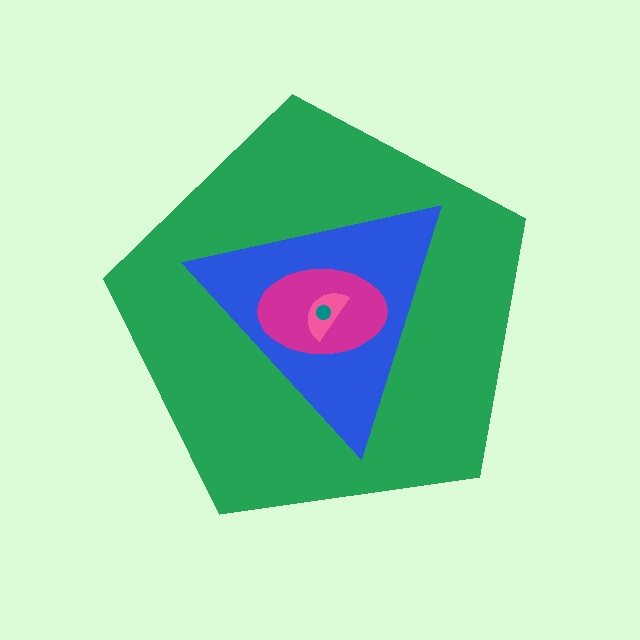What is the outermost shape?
The green pentagon.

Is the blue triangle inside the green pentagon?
Yes.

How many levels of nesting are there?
5.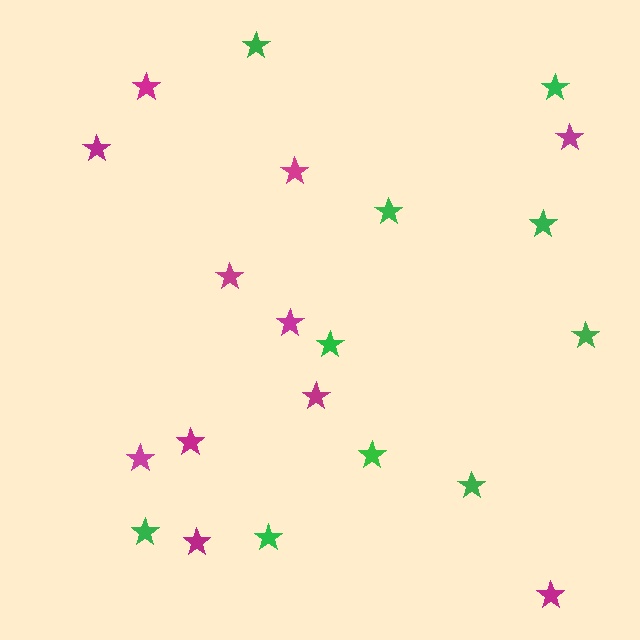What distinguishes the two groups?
There are 2 groups: one group of magenta stars (11) and one group of green stars (10).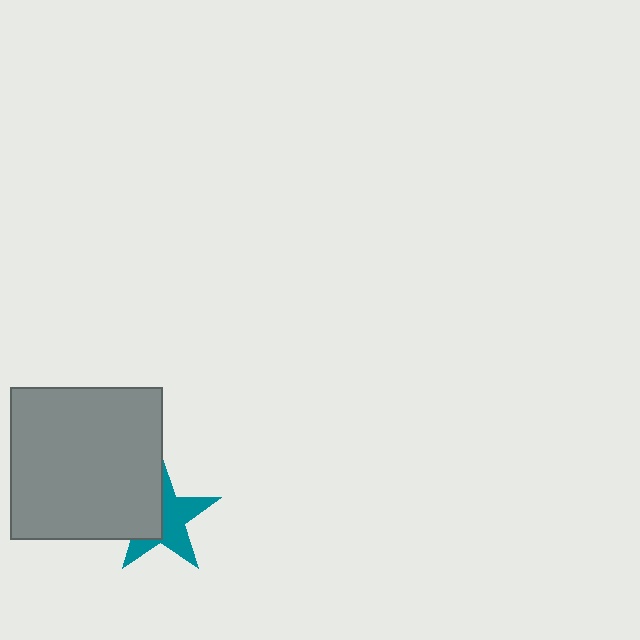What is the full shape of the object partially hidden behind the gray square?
The partially hidden object is a teal star.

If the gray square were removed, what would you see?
You would see the complete teal star.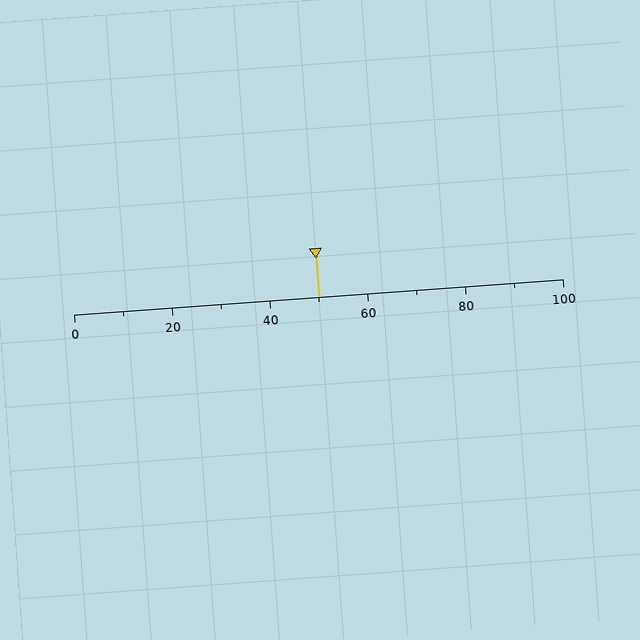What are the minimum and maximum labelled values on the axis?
The axis runs from 0 to 100.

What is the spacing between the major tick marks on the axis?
The major ticks are spaced 20 apart.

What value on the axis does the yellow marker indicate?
The marker indicates approximately 50.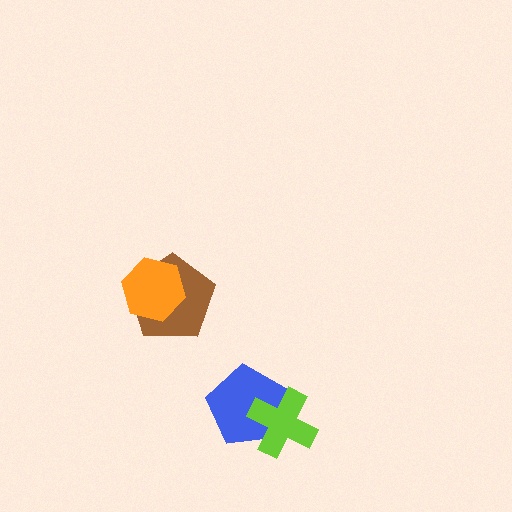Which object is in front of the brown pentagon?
The orange hexagon is in front of the brown pentagon.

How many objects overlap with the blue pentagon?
1 object overlaps with the blue pentagon.